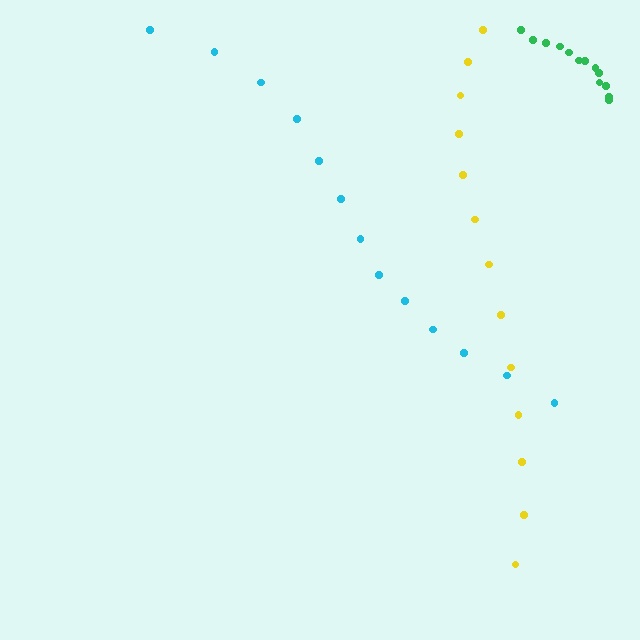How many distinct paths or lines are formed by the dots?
There are 3 distinct paths.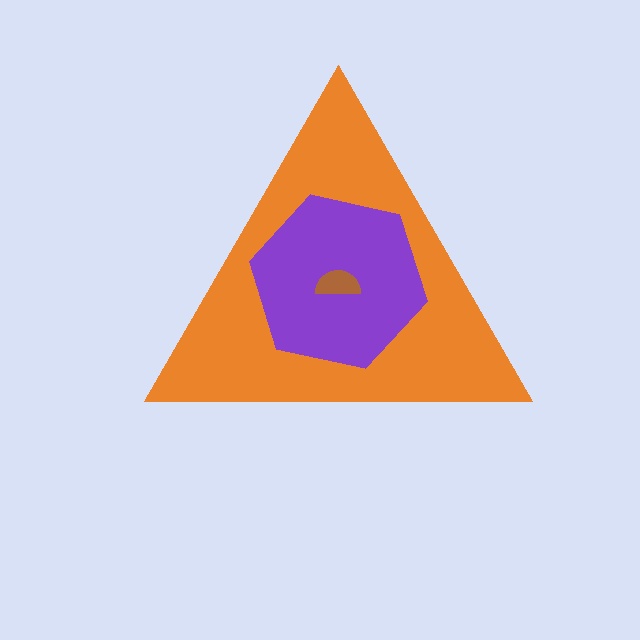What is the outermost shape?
The orange triangle.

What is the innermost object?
The brown semicircle.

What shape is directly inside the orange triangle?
The purple hexagon.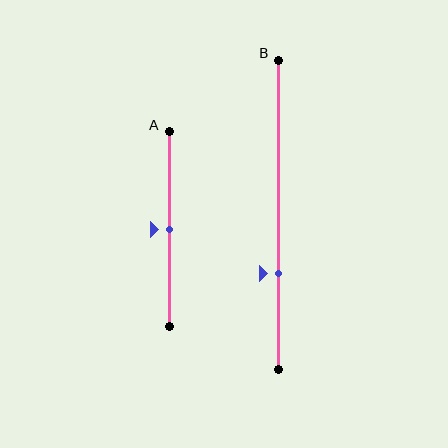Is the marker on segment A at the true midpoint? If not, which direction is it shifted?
Yes, the marker on segment A is at the true midpoint.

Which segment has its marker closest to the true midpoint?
Segment A has its marker closest to the true midpoint.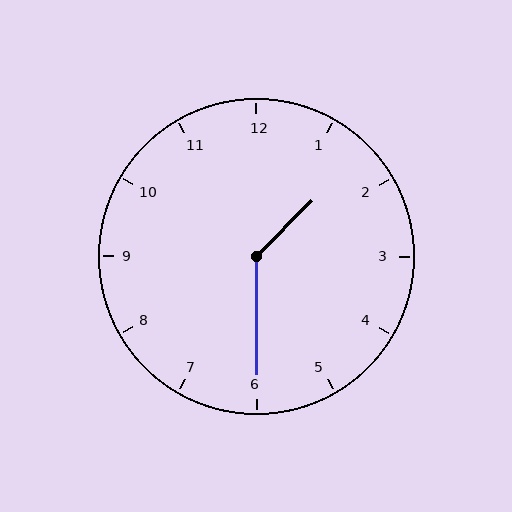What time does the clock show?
1:30.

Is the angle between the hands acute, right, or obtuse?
It is obtuse.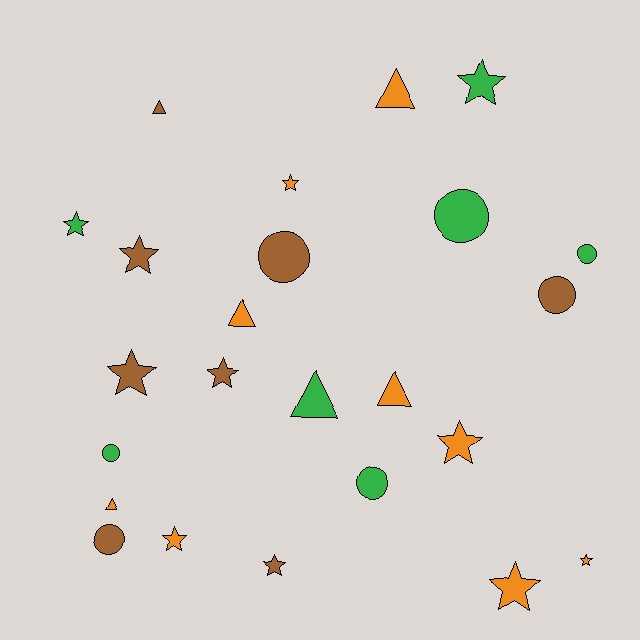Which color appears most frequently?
Orange, with 9 objects.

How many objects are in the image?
There are 24 objects.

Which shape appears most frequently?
Star, with 11 objects.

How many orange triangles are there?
There are 4 orange triangles.